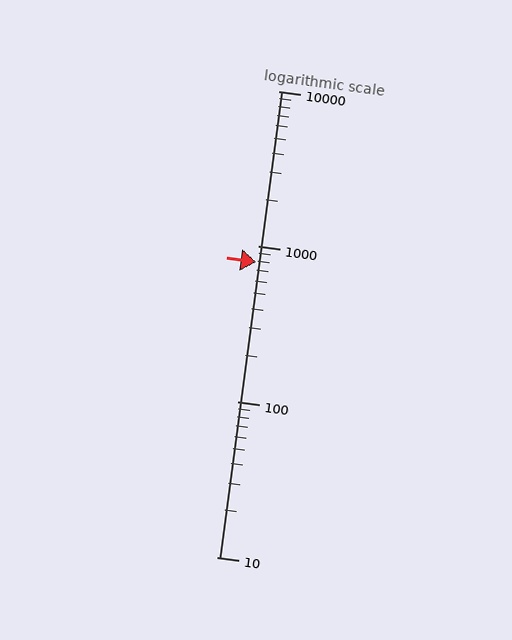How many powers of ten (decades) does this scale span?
The scale spans 3 decades, from 10 to 10000.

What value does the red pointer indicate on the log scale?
The pointer indicates approximately 790.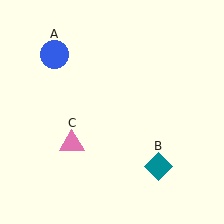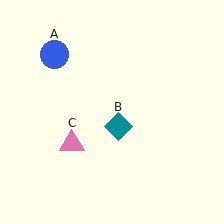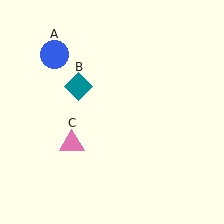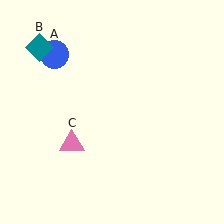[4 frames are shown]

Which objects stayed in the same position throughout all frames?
Blue circle (object A) and pink triangle (object C) remained stationary.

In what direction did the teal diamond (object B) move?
The teal diamond (object B) moved up and to the left.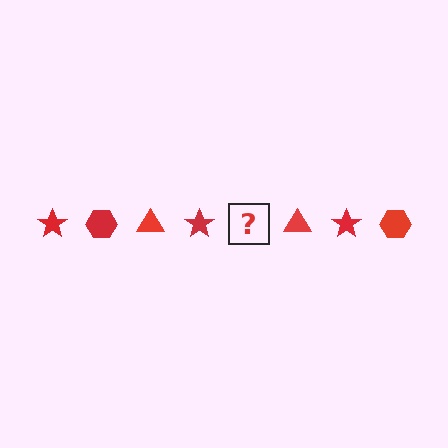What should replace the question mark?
The question mark should be replaced with a red hexagon.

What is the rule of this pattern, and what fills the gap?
The rule is that the pattern cycles through star, hexagon, triangle shapes in red. The gap should be filled with a red hexagon.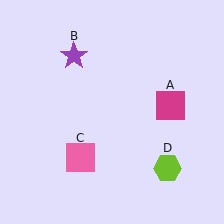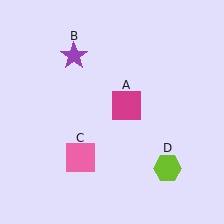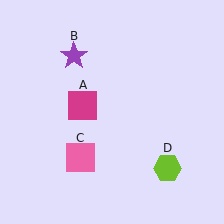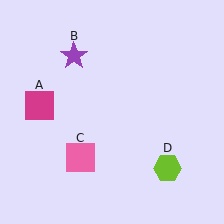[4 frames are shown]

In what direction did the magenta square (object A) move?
The magenta square (object A) moved left.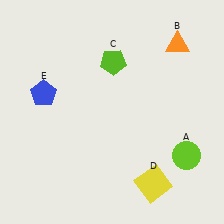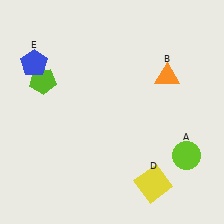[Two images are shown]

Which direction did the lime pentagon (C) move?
The lime pentagon (C) moved left.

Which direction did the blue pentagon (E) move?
The blue pentagon (E) moved up.